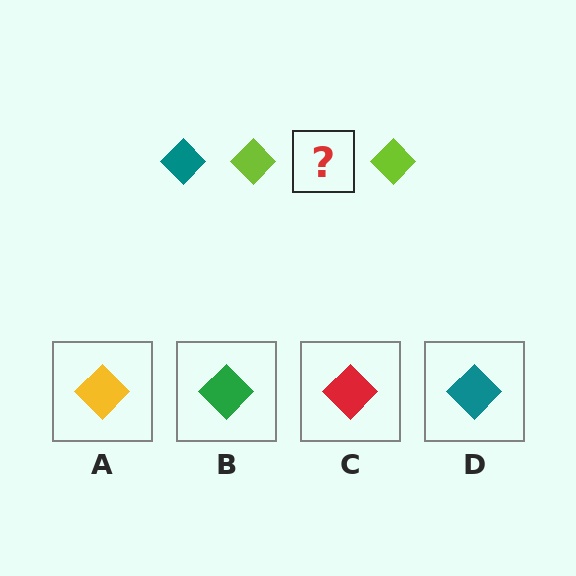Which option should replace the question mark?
Option D.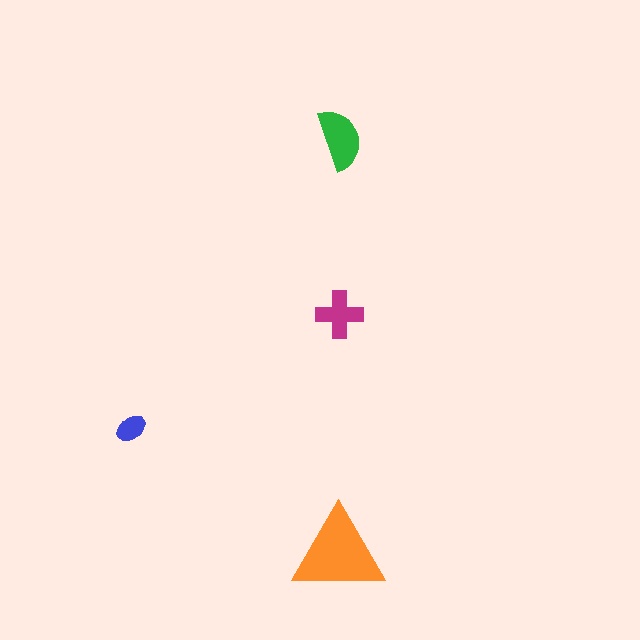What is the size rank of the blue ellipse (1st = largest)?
4th.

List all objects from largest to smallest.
The orange triangle, the green semicircle, the magenta cross, the blue ellipse.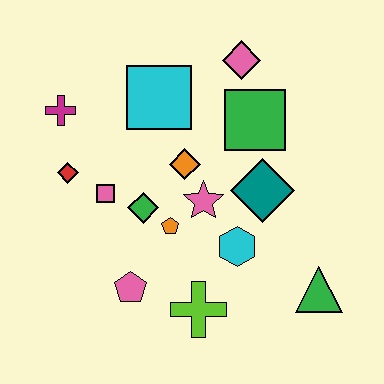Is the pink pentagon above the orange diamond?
No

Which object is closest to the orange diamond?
The pink star is closest to the orange diamond.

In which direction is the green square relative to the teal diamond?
The green square is above the teal diamond.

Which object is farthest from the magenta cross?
The green triangle is farthest from the magenta cross.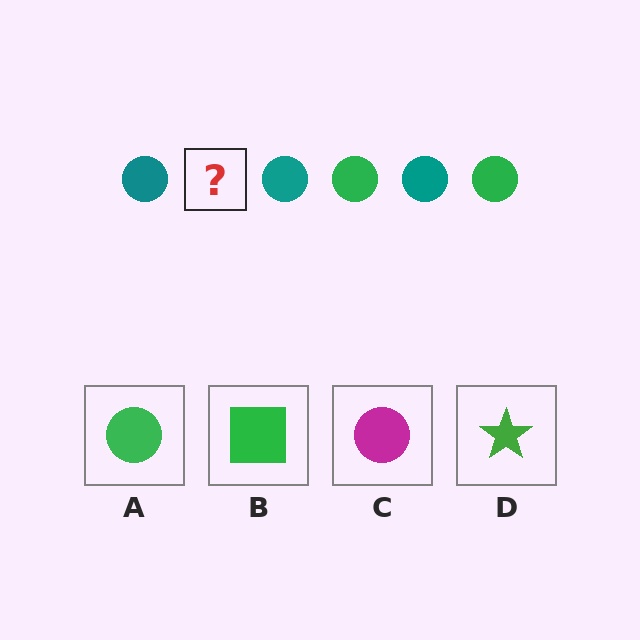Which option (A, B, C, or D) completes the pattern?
A.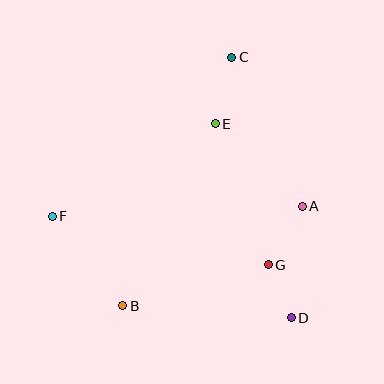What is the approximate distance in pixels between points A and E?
The distance between A and E is approximately 120 pixels.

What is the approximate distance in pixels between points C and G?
The distance between C and G is approximately 211 pixels.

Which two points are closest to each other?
Points D and G are closest to each other.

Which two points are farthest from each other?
Points B and C are farthest from each other.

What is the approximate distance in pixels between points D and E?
The distance between D and E is approximately 208 pixels.